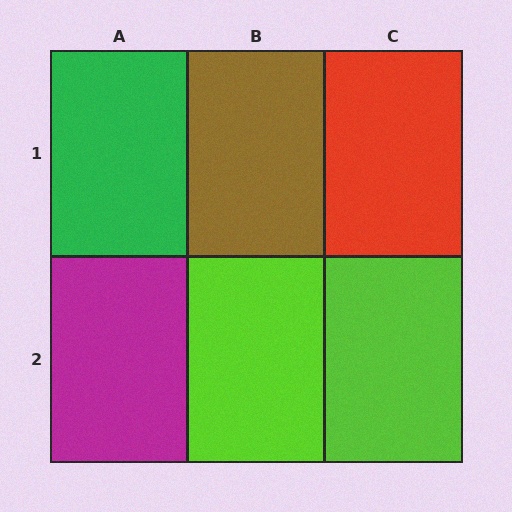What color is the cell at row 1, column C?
Red.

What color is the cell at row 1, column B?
Brown.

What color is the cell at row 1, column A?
Green.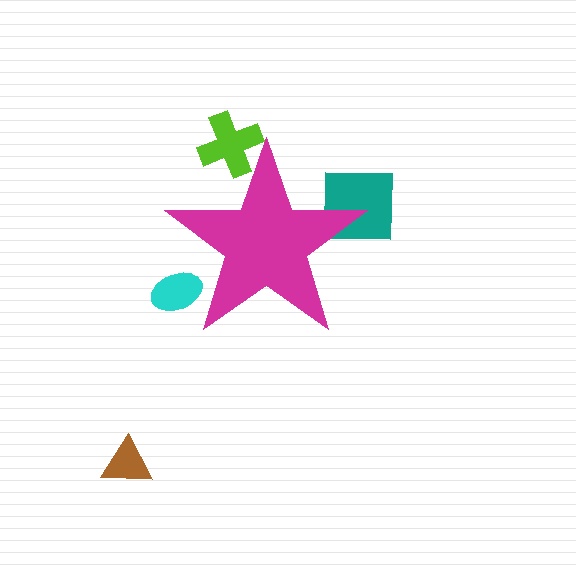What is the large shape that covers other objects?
A magenta star.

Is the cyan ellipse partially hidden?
Yes, the cyan ellipse is partially hidden behind the magenta star.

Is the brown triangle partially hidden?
No, the brown triangle is fully visible.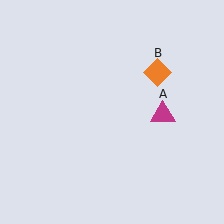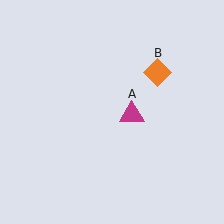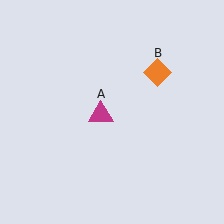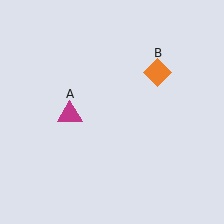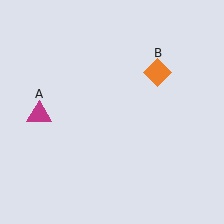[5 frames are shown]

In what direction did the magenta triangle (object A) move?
The magenta triangle (object A) moved left.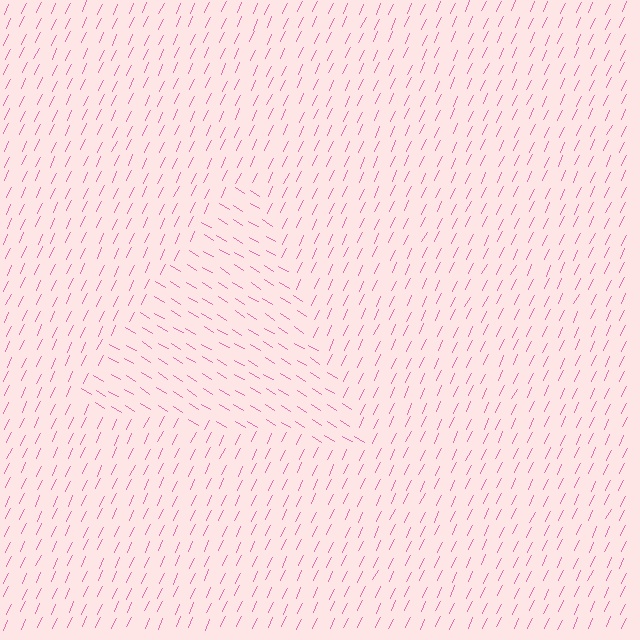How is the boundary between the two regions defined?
The boundary is defined purely by a change in line orientation (approximately 83 degrees difference). All lines are the same color and thickness.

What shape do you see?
I see a triangle.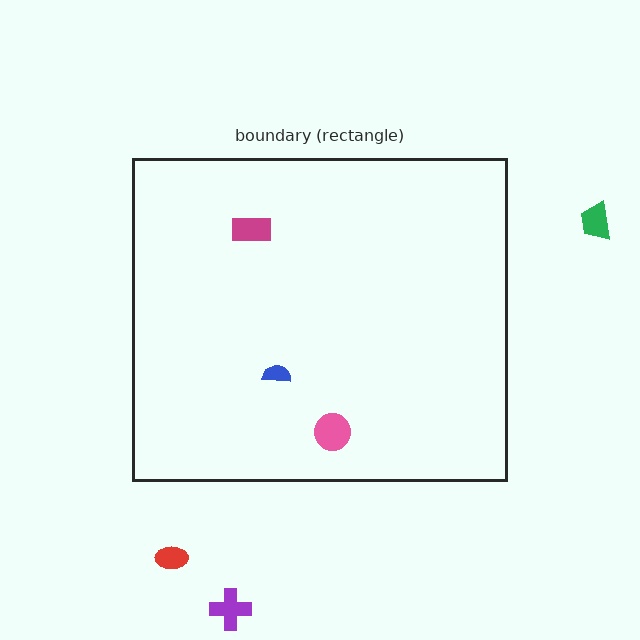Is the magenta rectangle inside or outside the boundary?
Inside.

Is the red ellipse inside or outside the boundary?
Outside.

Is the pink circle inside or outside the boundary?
Inside.